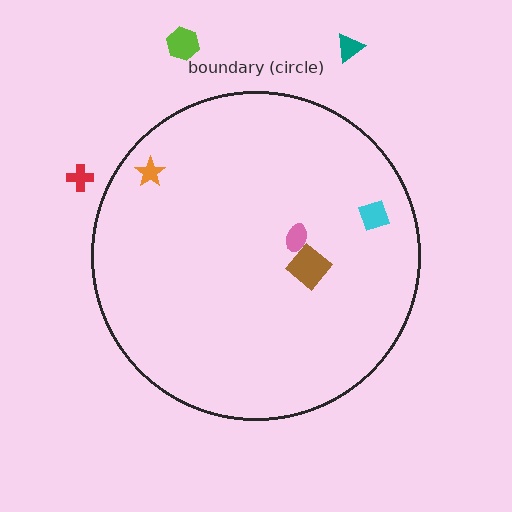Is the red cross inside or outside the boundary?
Outside.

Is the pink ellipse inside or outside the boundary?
Inside.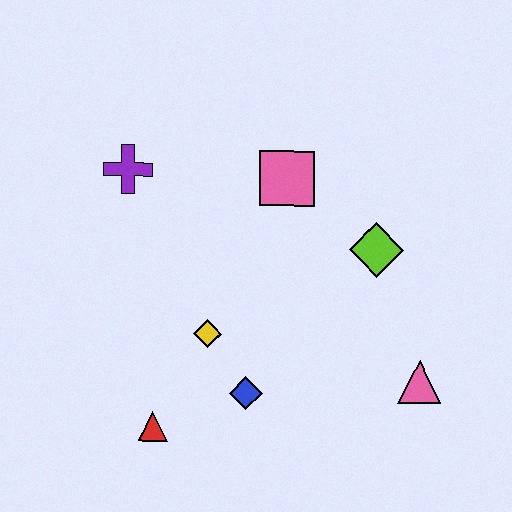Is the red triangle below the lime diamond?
Yes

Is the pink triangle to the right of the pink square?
Yes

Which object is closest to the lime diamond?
The pink square is closest to the lime diamond.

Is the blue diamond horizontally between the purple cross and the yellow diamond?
No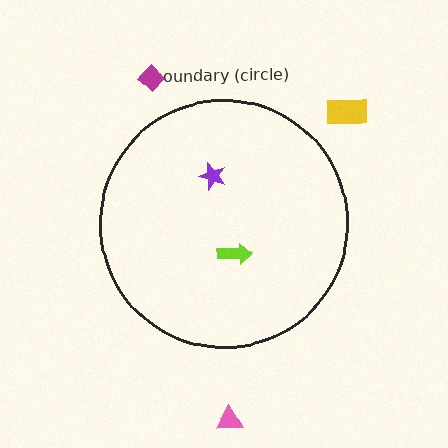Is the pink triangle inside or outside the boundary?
Outside.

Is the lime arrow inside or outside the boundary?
Inside.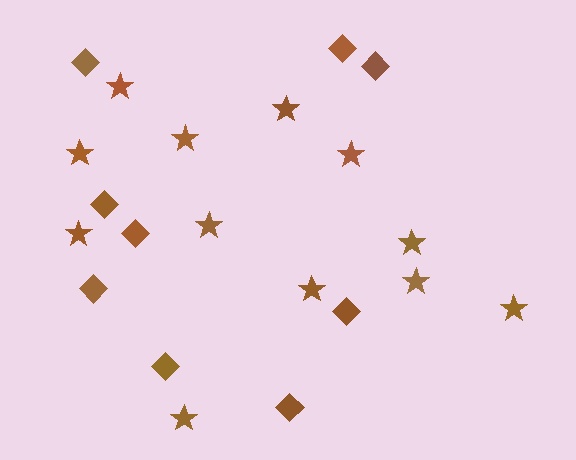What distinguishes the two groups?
There are 2 groups: one group of stars (12) and one group of diamonds (9).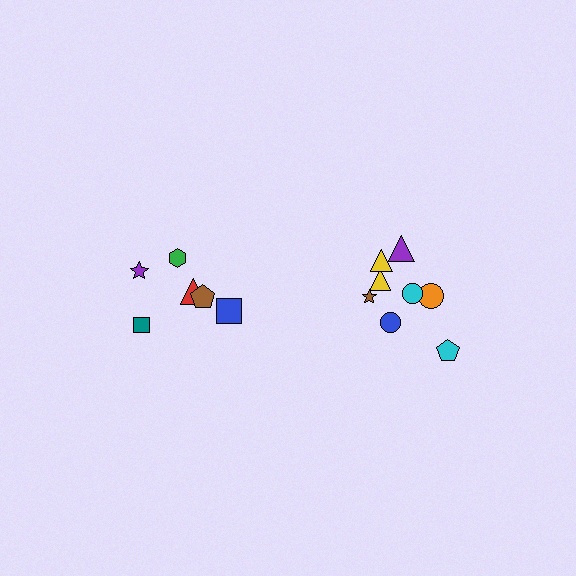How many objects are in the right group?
There are 8 objects.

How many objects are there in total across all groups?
There are 14 objects.